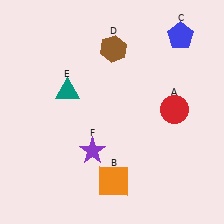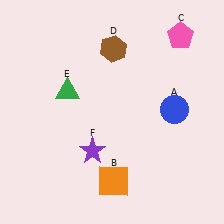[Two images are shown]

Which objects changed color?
A changed from red to blue. C changed from blue to pink. E changed from teal to green.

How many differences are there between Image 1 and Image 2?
There are 3 differences between the two images.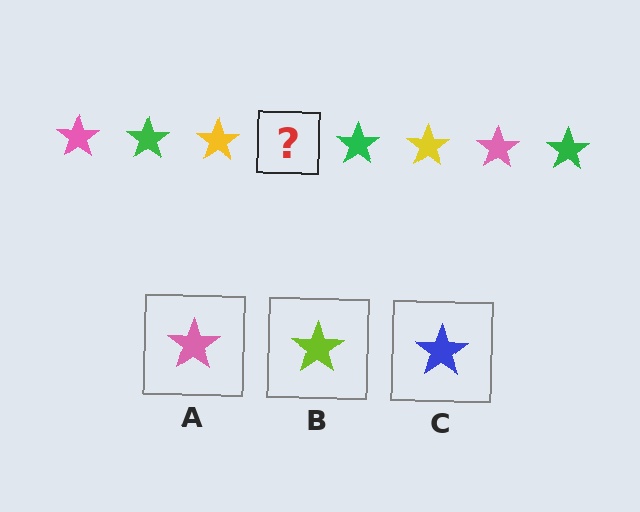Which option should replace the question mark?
Option A.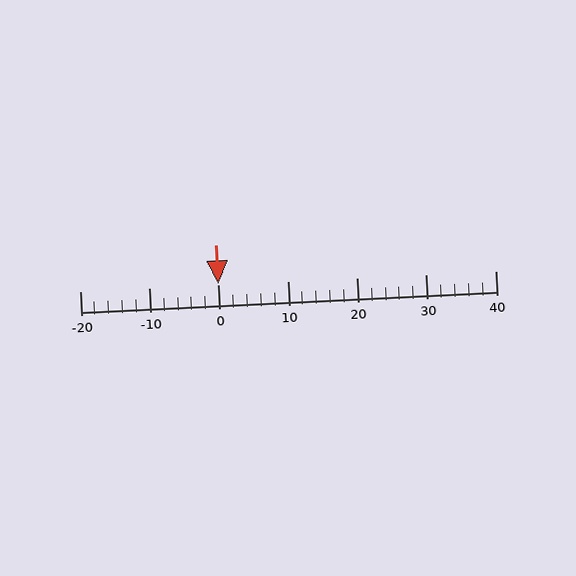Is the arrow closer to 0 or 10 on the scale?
The arrow is closer to 0.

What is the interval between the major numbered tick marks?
The major tick marks are spaced 10 units apart.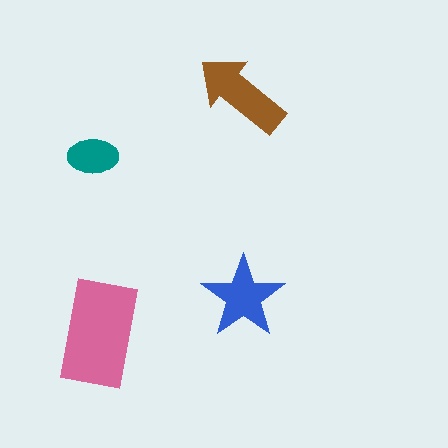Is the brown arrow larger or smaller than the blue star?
Larger.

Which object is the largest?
The pink rectangle.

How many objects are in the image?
There are 4 objects in the image.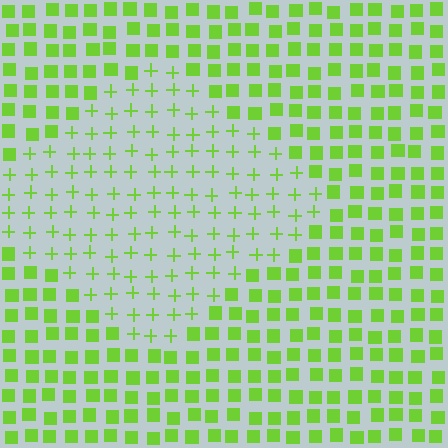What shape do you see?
I see a diamond.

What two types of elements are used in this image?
The image uses plus signs inside the diamond region and squares outside it.